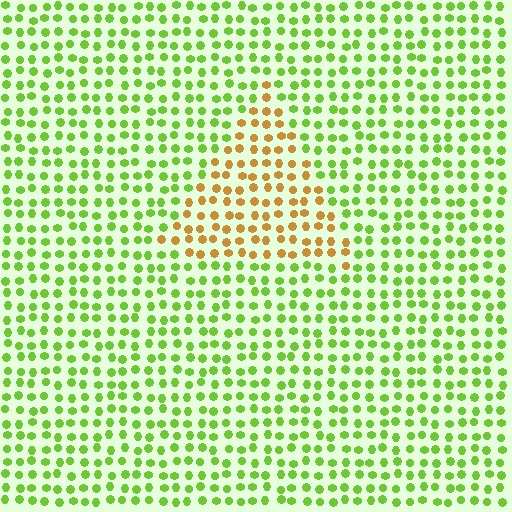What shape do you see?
I see a triangle.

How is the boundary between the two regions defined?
The boundary is defined purely by a slight shift in hue (about 60 degrees). Spacing, size, and orientation are identical on both sides.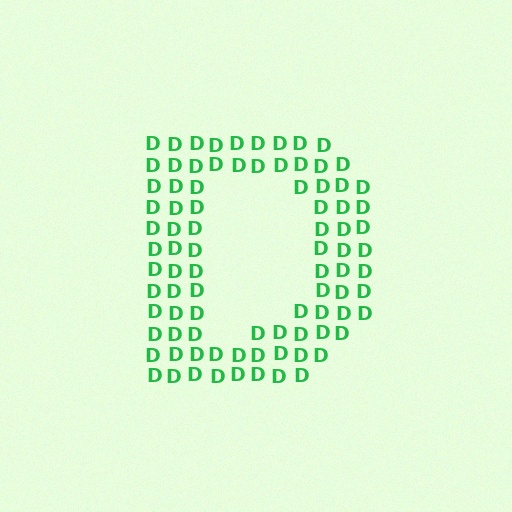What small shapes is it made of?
It is made of small letter D's.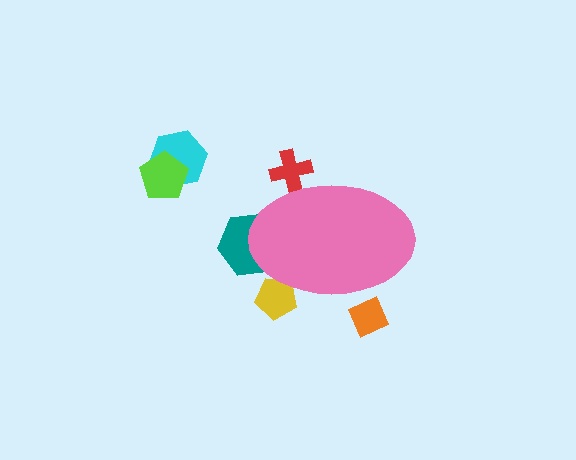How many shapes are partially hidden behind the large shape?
4 shapes are partially hidden.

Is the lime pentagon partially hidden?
No, the lime pentagon is fully visible.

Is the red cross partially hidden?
Yes, the red cross is partially hidden behind the pink ellipse.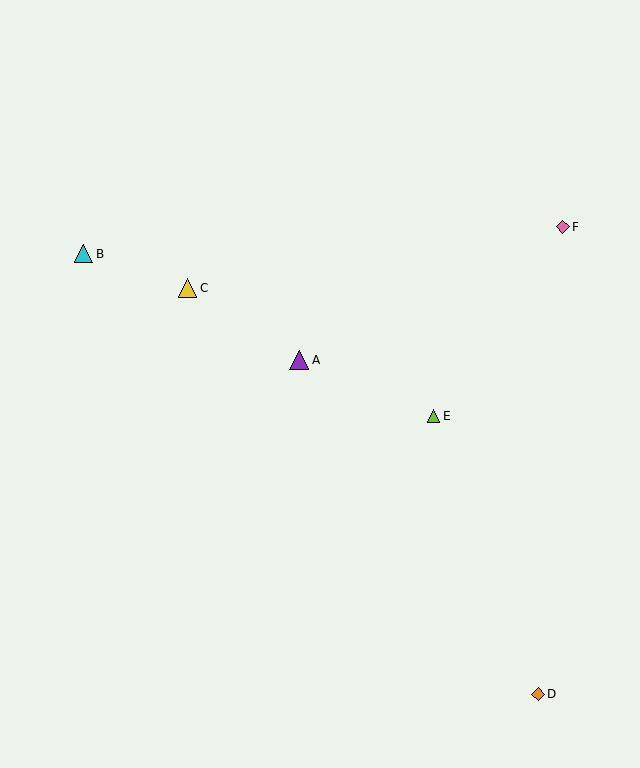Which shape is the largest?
The purple triangle (labeled A) is the largest.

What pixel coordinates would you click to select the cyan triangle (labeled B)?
Click at (83, 254) to select the cyan triangle B.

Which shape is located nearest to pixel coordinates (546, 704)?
The orange diamond (labeled D) at (538, 694) is nearest to that location.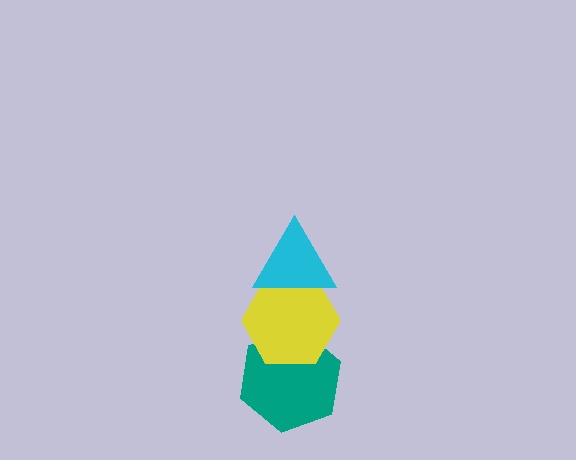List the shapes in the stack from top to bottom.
From top to bottom: the cyan triangle, the yellow hexagon, the teal hexagon.